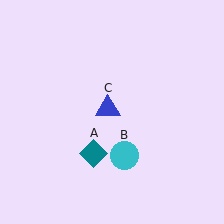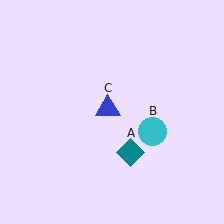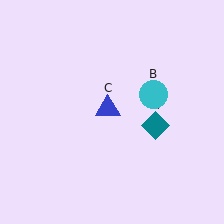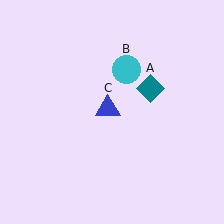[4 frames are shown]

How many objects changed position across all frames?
2 objects changed position: teal diamond (object A), cyan circle (object B).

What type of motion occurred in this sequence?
The teal diamond (object A), cyan circle (object B) rotated counterclockwise around the center of the scene.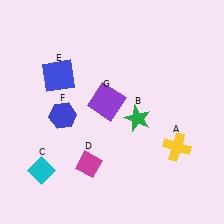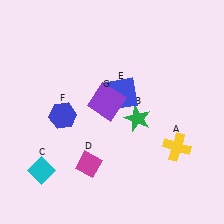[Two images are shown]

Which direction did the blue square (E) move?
The blue square (E) moved right.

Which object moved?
The blue square (E) moved right.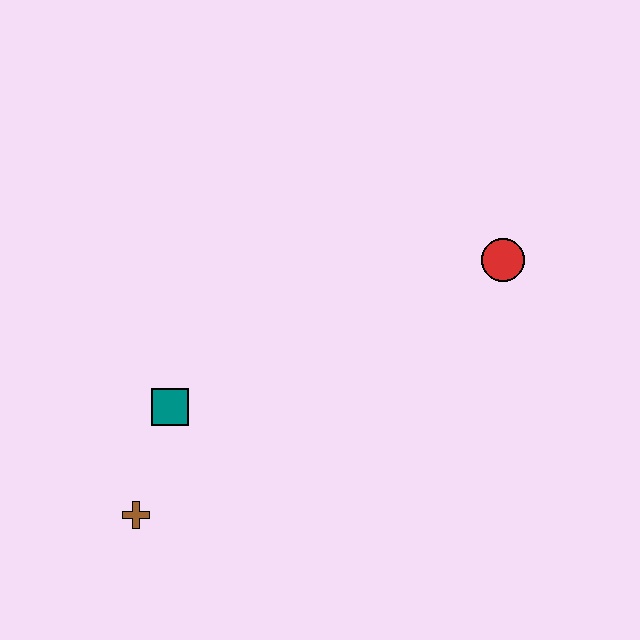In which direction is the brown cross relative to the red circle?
The brown cross is to the left of the red circle.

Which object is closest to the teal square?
The brown cross is closest to the teal square.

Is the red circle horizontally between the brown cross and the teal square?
No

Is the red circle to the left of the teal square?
No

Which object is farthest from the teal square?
The red circle is farthest from the teal square.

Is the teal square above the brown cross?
Yes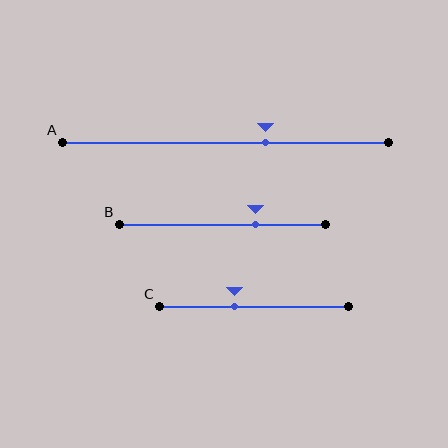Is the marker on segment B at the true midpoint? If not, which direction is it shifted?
No, the marker on segment B is shifted to the right by about 16% of the segment length.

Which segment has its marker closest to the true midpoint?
Segment C has its marker closest to the true midpoint.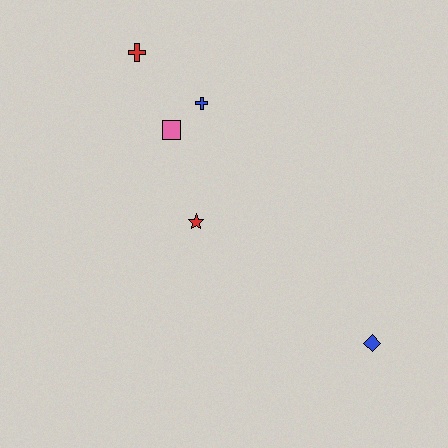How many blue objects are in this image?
There are 2 blue objects.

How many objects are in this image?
There are 5 objects.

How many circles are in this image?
There are no circles.